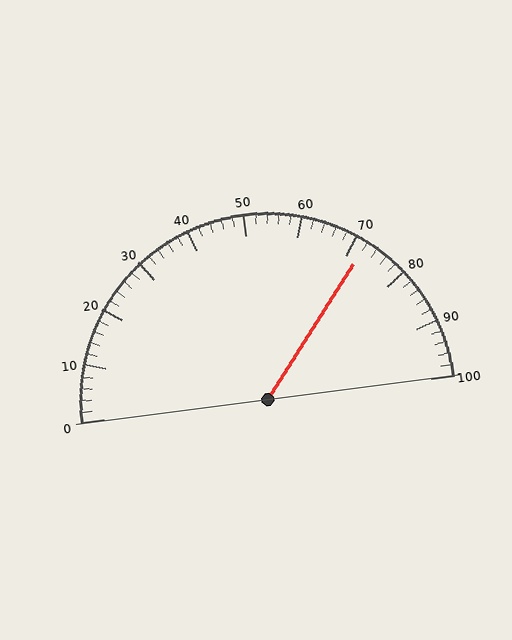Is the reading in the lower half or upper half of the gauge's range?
The reading is in the upper half of the range (0 to 100).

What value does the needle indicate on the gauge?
The needle indicates approximately 72.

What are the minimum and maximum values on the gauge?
The gauge ranges from 0 to 100.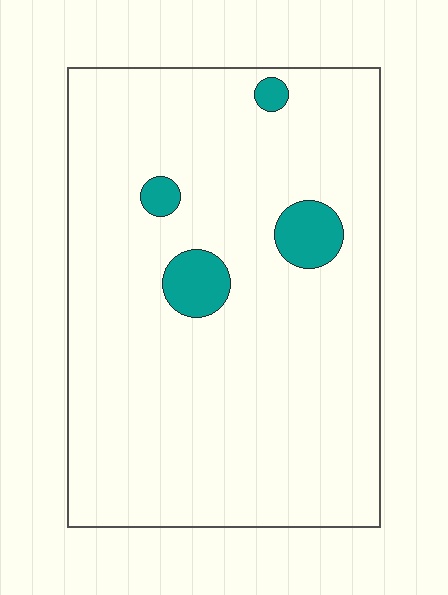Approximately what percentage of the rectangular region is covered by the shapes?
Approximately 5%.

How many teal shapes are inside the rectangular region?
4.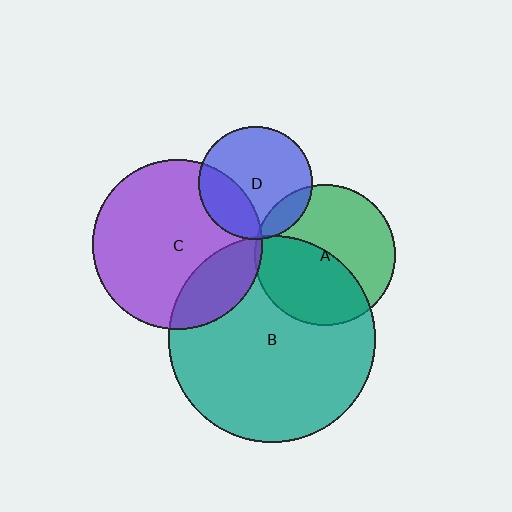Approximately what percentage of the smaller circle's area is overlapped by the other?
Approximately 30%.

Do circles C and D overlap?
Yes.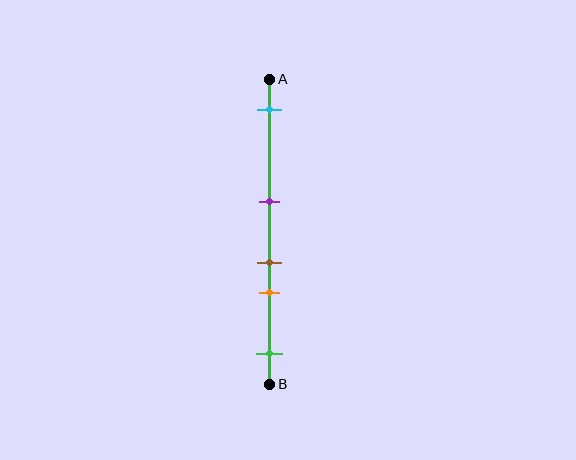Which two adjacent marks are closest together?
The brown and orange marks are the closest adjacent pair.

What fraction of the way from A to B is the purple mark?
The purple mark is approximately 40% (0.4) of the way from A to B.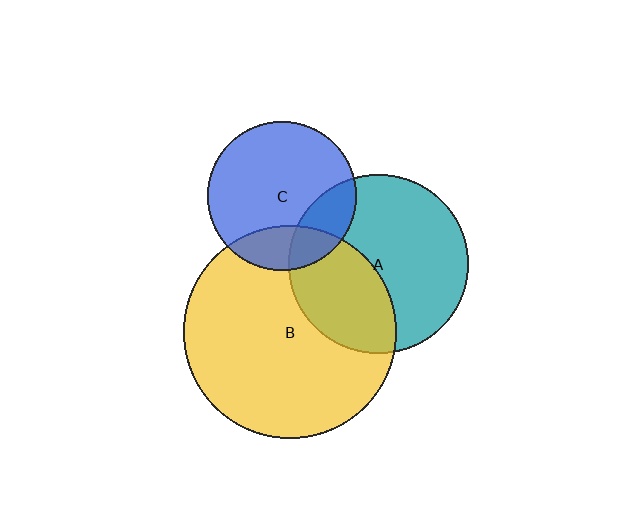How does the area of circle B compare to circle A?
Approximately 1.4 times.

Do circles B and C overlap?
Yes.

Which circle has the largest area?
Circle B (yellow).